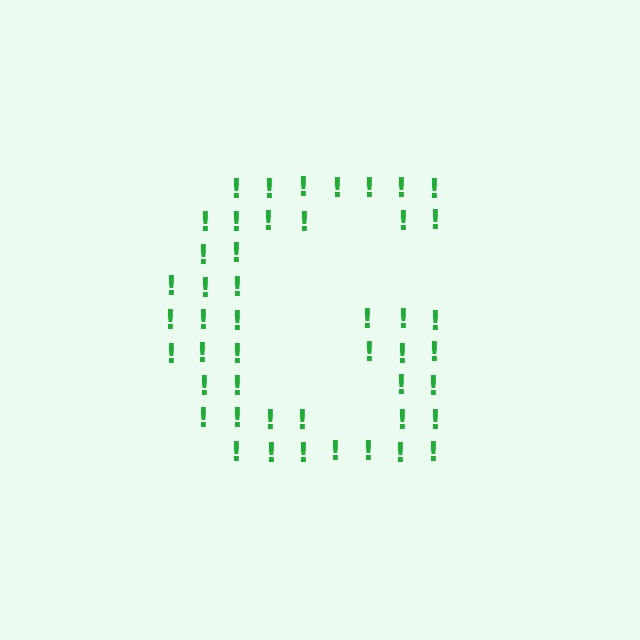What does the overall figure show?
The overall figure shows the letter G.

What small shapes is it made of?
It is made of small exclamation marks.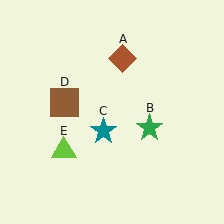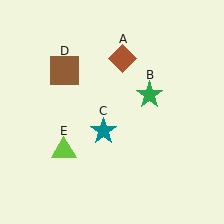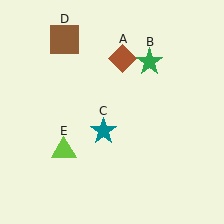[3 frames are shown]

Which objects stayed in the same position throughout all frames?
Brown diamond (object A) and teal star (object C) and lime triangle (object E) remained stationary.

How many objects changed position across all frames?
2 objects changed position: green star (object B), brown square (object D).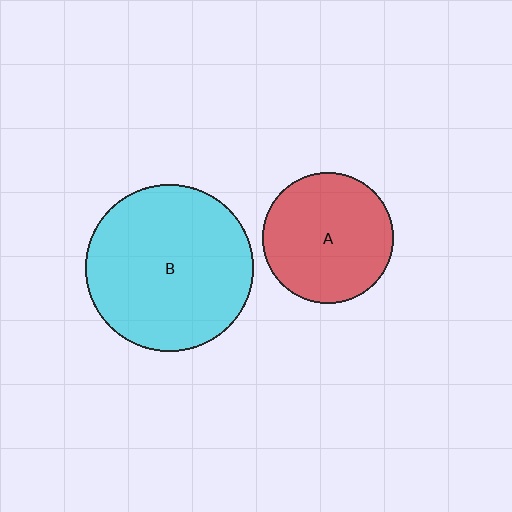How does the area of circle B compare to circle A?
Approximately 1.6 times.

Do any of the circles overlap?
No, none of the circles overlap.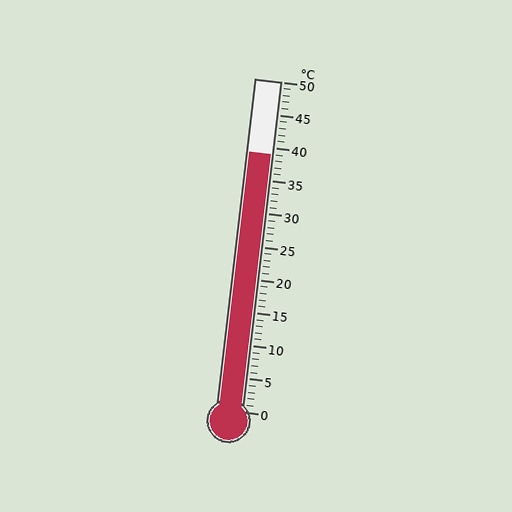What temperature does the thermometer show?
The thermometer shows approximately 39°C.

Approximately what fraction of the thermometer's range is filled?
The thermometer is filled to approximately 80% of its range.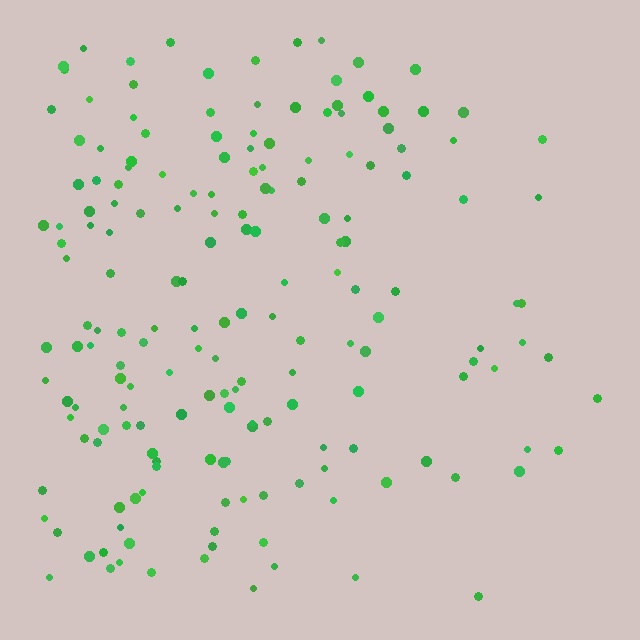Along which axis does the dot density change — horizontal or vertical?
Horizontal.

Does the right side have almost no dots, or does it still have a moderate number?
Still a moderate number, just noticeably fewer than the left.